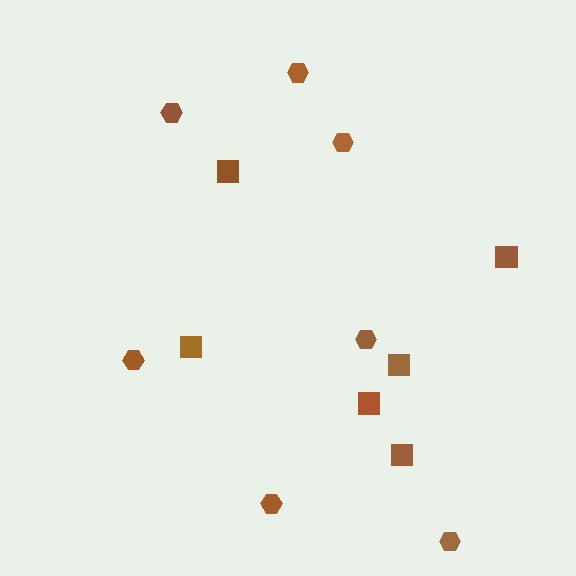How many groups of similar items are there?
There are 2 groups: one group of hexagons (7) and one group of squares (6).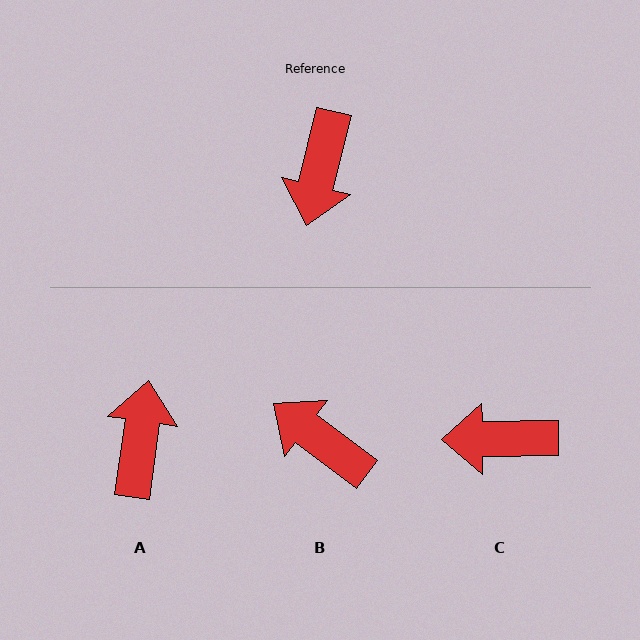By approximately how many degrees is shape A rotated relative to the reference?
Approximately 174 degrees clockwise.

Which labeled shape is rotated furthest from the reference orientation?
A, about 174 degrees away.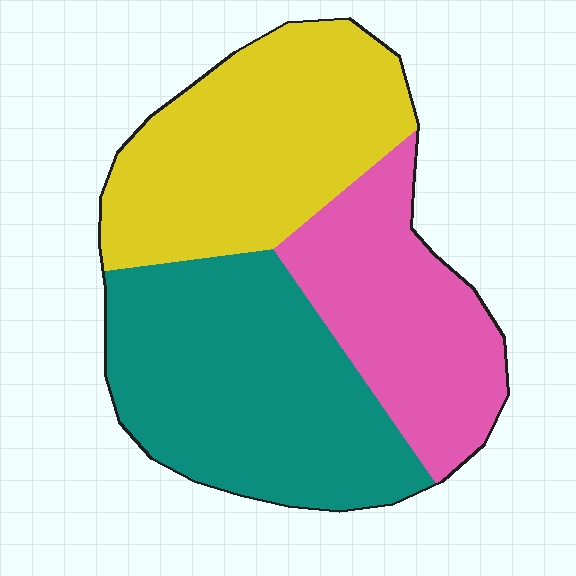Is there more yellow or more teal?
Teal.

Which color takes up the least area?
Pink, at roughly 25%.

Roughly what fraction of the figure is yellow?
Yellow takes up between a quarter and a half of the figure.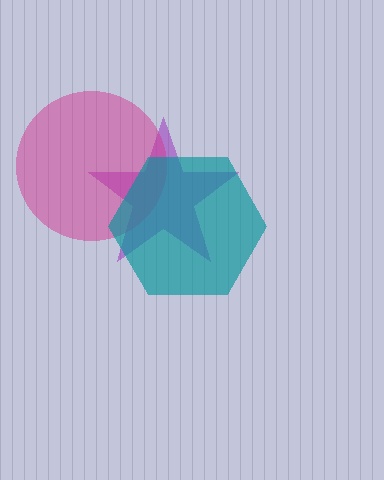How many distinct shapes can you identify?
There are 3 distinct shapes: a purple star, a magenta circle, a teal hexagon.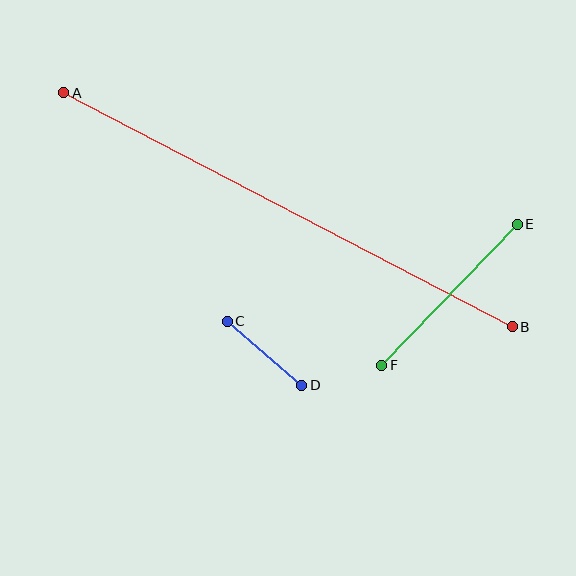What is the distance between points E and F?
The distance is approximately 195 pixels.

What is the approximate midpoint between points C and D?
The midpoint is at approximately (264, 353) pixels.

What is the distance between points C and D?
The distance is approximately 98 pixels.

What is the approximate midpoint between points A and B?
The midpoint is at approximately (288, 210) pixels.